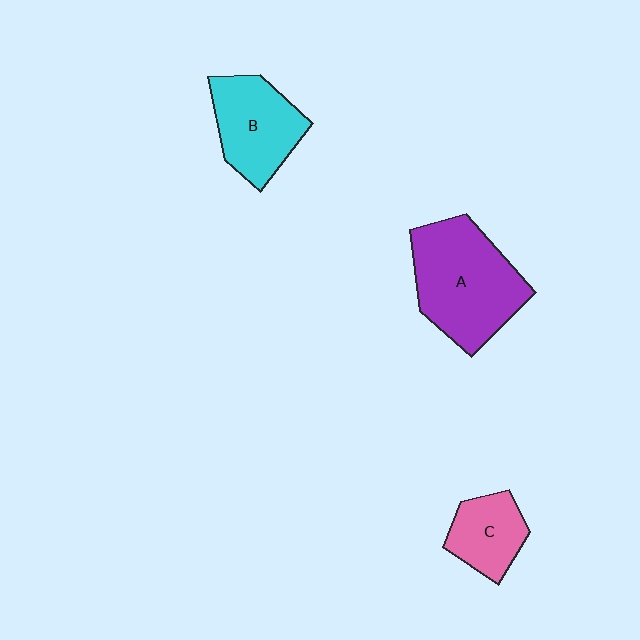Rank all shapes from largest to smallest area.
From largest to smallest: A (purple), B (cyan), C (pink).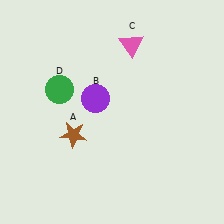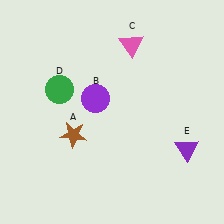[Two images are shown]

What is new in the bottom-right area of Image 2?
A purple triangle (E) was added in the bottom-right area of Image 2.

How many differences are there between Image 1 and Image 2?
There is 1 difference between the two images.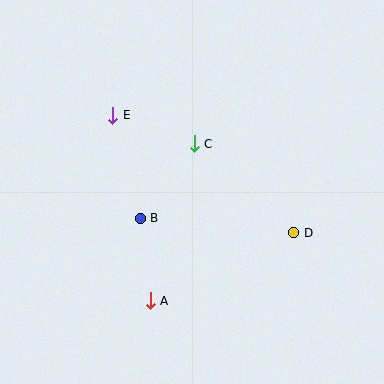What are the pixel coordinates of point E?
Point E is at (113, 115).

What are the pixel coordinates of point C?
Point C is at (194, 144).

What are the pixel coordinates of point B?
Point B is at (140, 218).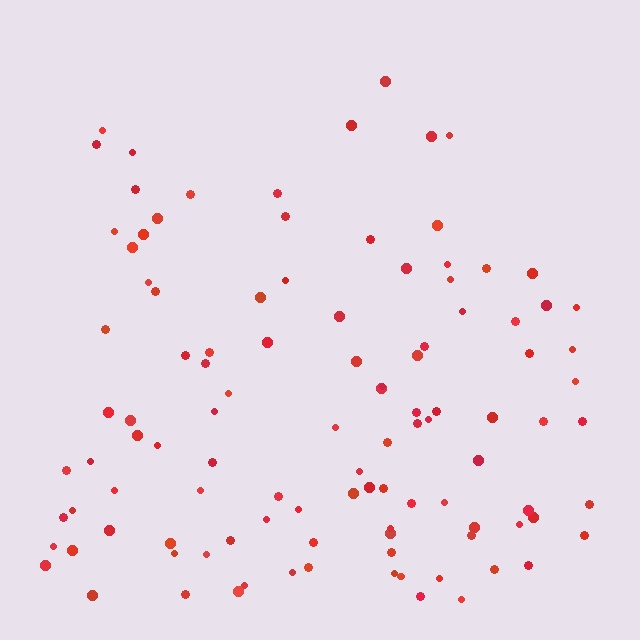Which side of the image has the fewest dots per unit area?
The top.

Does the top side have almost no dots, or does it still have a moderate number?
Still a moderate number, just noticeably fewer than the bottom.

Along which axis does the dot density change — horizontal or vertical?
Vertical.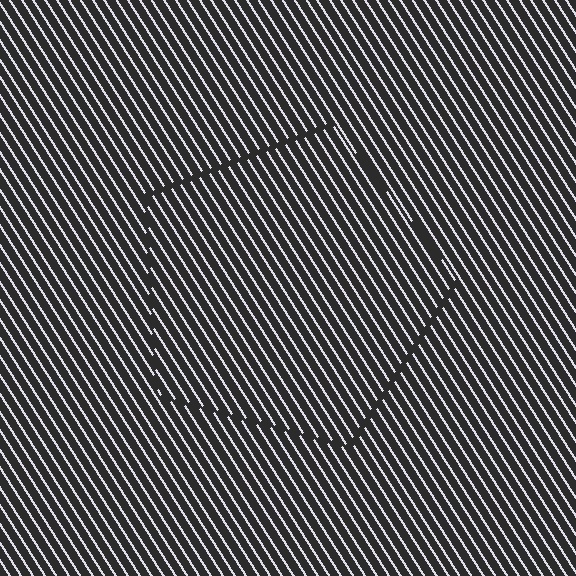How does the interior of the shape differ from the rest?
The interior of the shape contains the same grating, shifted by half a period — the contour is defined by the phase discontinuity where line-ends from the inner and outer gratings abut.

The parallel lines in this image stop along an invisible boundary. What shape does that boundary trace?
An illusory pentagon. The interior of the shape contains the same grating, shifted by half a period — the contour is defined by the phase discontinuity where line-ends from the inner and outer gratings abut.